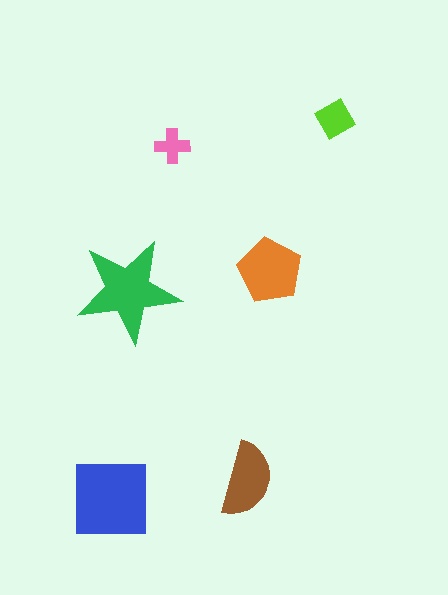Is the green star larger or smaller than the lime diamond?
Larger.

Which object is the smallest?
The pink cross.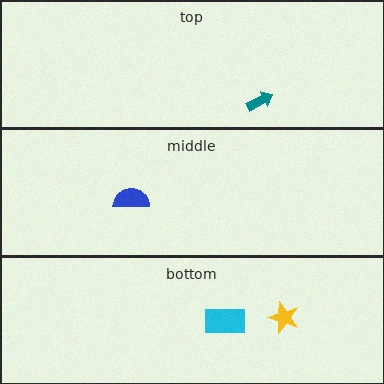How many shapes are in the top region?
1.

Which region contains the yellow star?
The bottom region.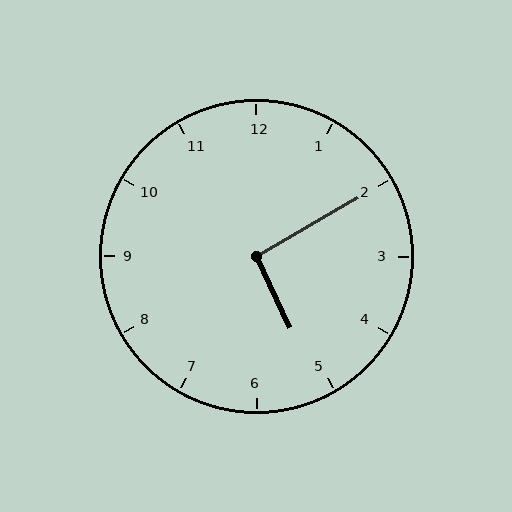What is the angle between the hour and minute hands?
Approximately 95 degrees.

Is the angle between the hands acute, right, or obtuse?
It is right.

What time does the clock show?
5:10.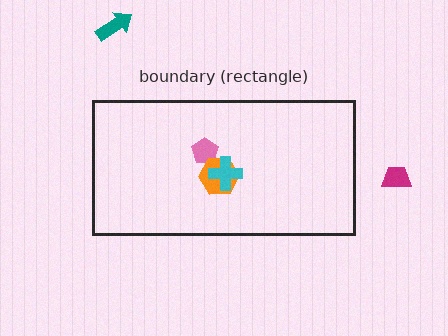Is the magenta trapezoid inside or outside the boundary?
Outside.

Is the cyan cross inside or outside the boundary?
Inside.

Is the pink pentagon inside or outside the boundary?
Inside.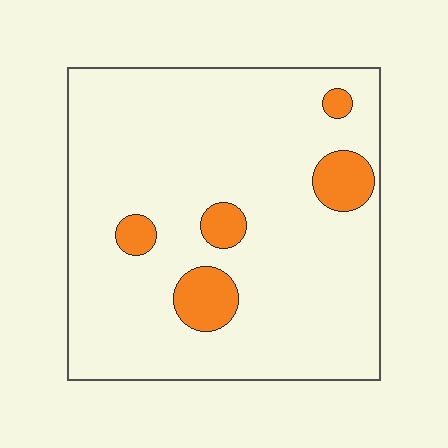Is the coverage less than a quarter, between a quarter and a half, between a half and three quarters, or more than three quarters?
Less than a quarter.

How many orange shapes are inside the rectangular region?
5.